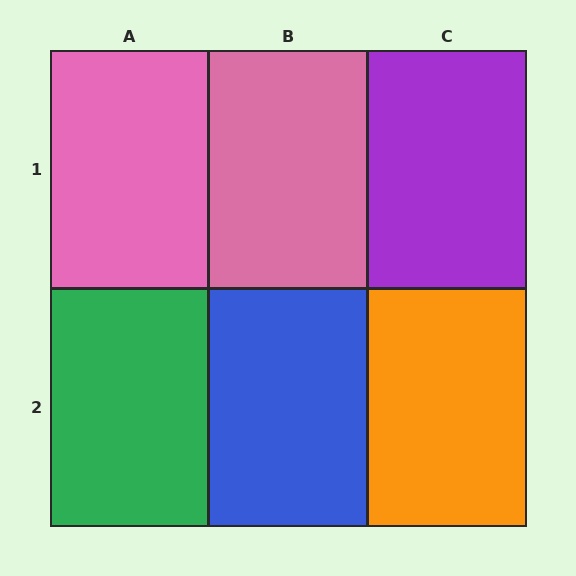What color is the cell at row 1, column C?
Purple.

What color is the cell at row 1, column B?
Pink.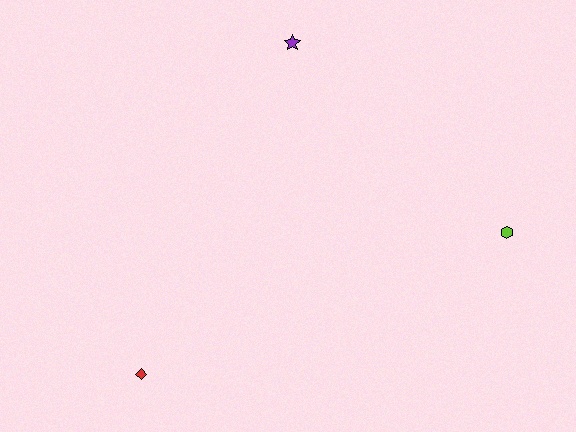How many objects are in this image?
There are 3 objects.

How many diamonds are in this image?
There is 1 diamond.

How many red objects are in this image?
There is 1 red object.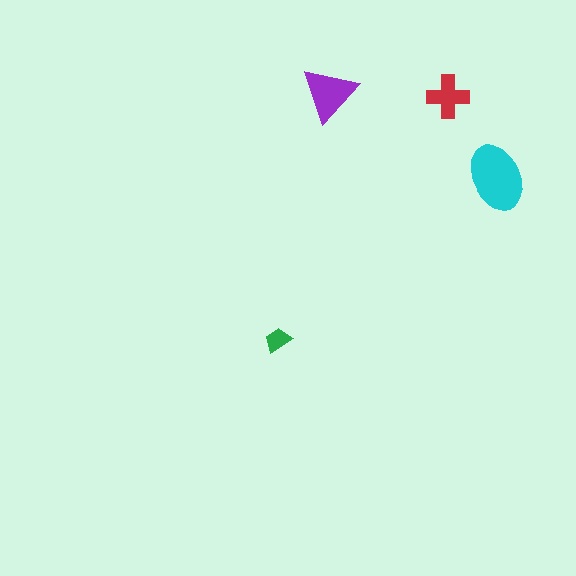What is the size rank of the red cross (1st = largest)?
3rd.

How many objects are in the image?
There are 4 objects in the image.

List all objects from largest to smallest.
The cyan ellipse, the purple triangle, the red cross, the green trapezoid.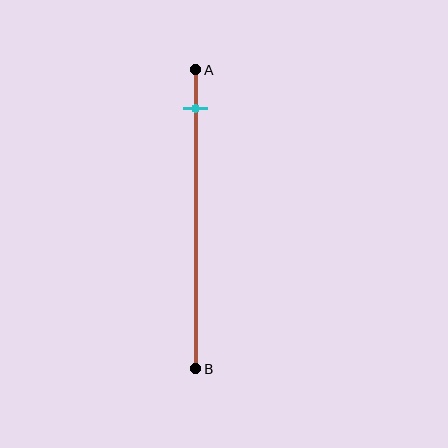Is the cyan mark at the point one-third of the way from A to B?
No, the mark is at about 15% from A, not at the 33% one-third point.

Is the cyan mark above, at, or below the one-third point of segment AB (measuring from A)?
The cyan mark is above the one-third point of segment AB.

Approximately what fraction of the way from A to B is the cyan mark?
The cyan mark is approximately 15% of the way from A to B.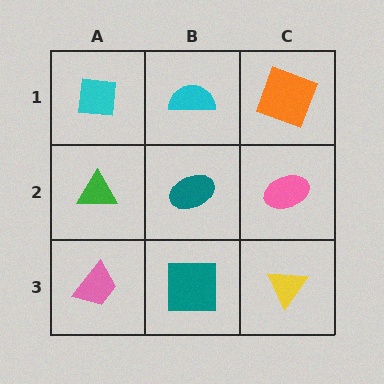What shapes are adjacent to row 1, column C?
A pink ellipse (row 2, column C), a cyan semicircle (row 1, column B).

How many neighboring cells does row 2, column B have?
4.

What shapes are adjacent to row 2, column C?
An orange square (row 1, column C), a yellow triangle (row 3, column C), a teal ellipse (row 2, column B).